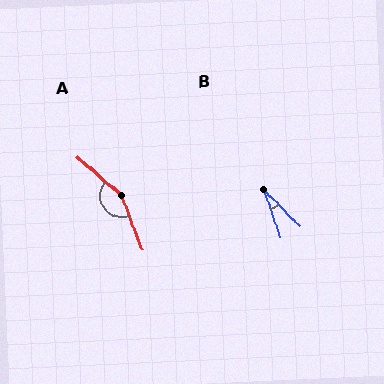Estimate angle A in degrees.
Approximately 153 degrees.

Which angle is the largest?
A, at approximately 153 degrees.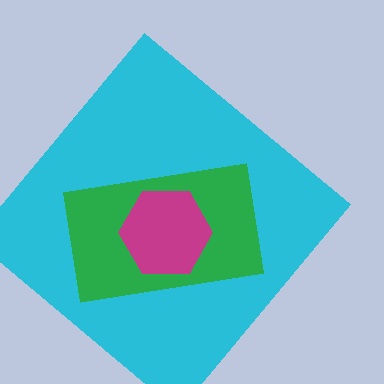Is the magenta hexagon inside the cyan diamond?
Yes.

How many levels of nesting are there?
3.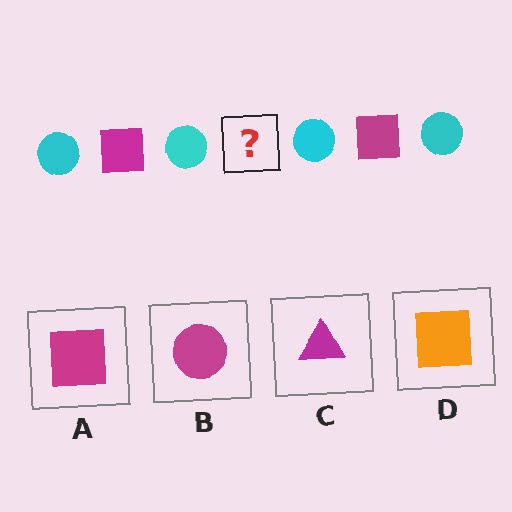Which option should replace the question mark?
Option A.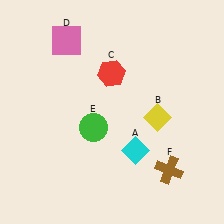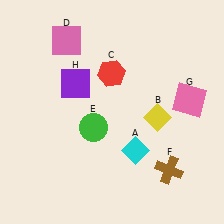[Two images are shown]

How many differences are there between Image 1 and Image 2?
There are 2 differences between the two images.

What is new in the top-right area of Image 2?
A pink square (G) was added in the top-right area of Image 2.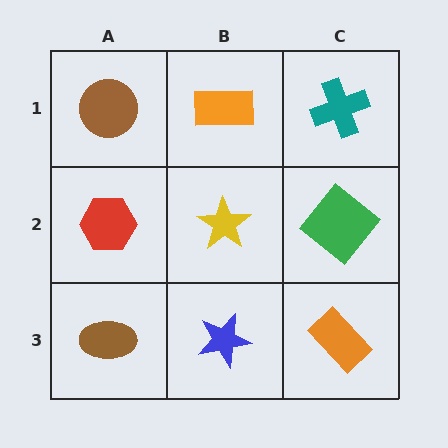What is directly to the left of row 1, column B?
A brown circle.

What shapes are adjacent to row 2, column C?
A teal cross (row 1, column C), an orange rectangle (row 3, column C), a yellow star (row 2, column B).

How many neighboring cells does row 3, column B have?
3.